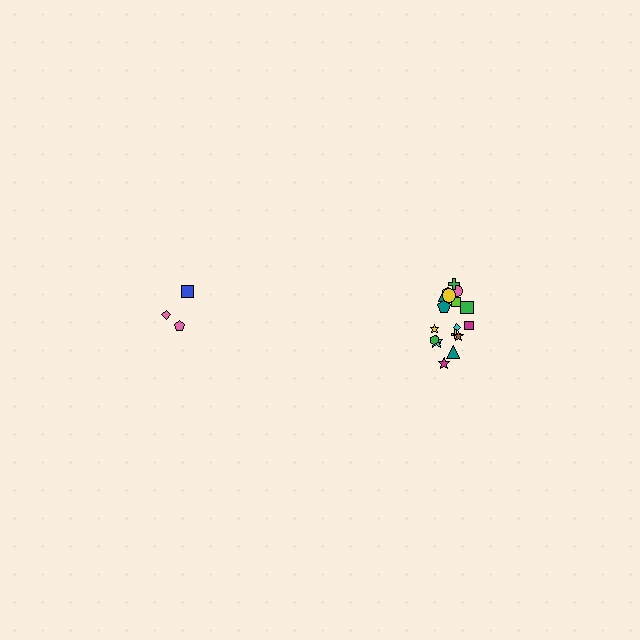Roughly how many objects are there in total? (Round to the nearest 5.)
Roughly 20 objects in total.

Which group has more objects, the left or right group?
The right group.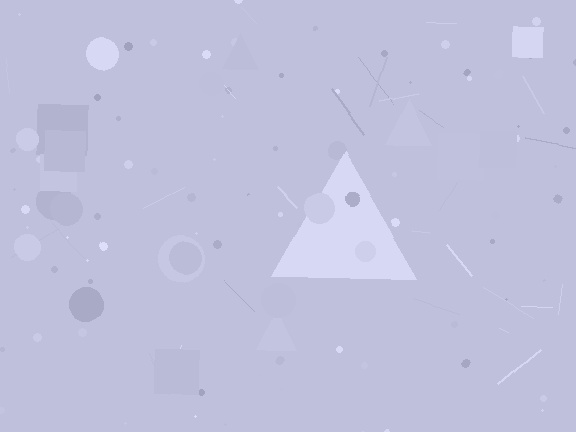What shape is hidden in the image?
A triangle is hidden in the image.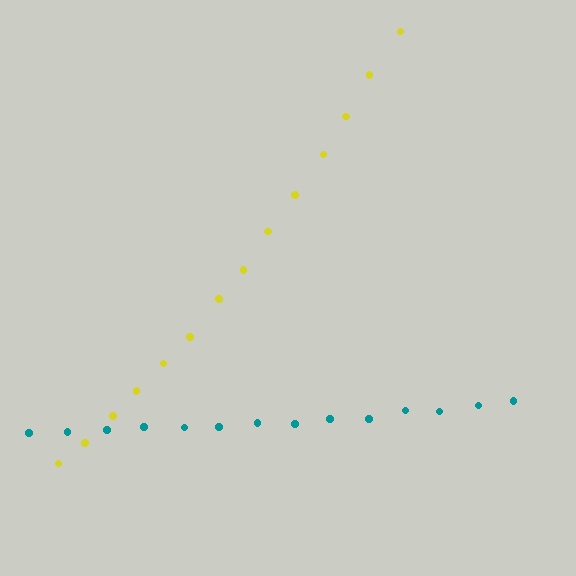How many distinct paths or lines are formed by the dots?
There are 2 distinct paths.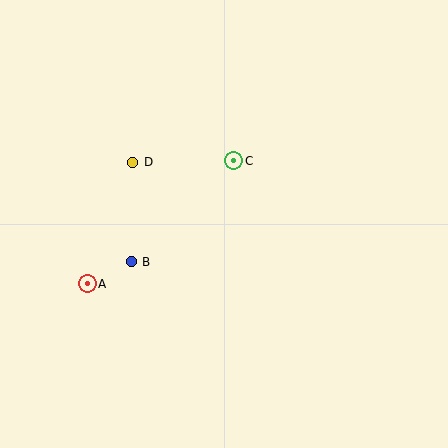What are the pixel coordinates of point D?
Point D is at (133, 163).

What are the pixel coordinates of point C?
Point C is at (234, 161).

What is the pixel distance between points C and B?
The distance between C and B is 144 pixels.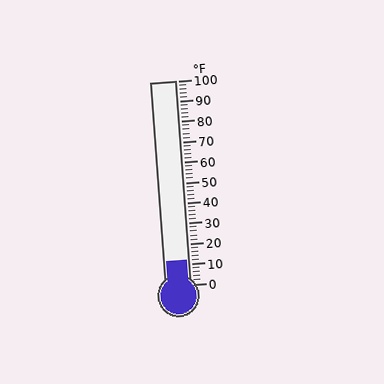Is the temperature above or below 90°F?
The temperature is below 90°F.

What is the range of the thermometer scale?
The thermometer scale ranges from 0°F to 100°F.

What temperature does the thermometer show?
The thermometer shows approximately 12°F.